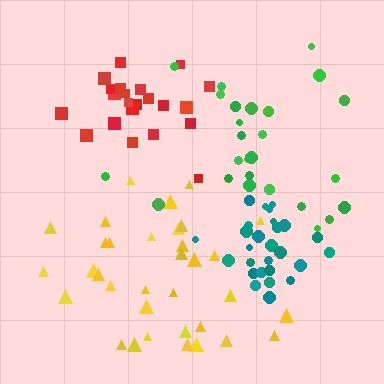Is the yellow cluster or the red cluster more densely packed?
Red.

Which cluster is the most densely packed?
Teal.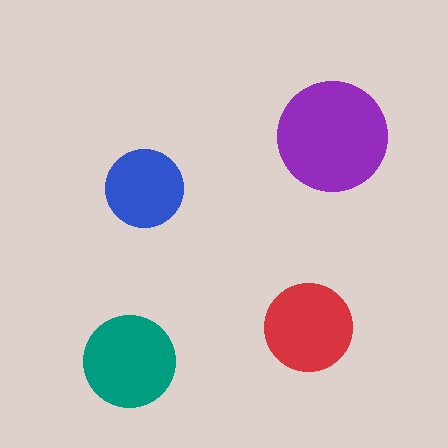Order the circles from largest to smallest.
the purple one, the teal one, the red one, the blue one.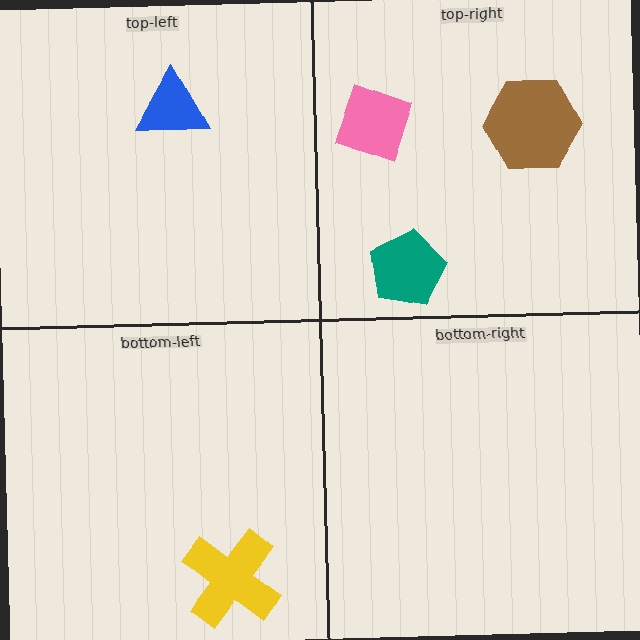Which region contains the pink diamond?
The top-right region.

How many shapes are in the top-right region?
3.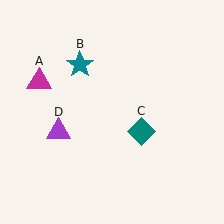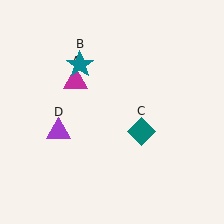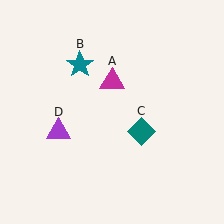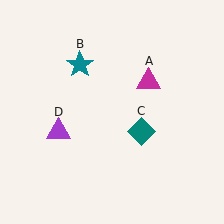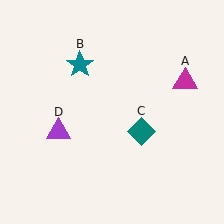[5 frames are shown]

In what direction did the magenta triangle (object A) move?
The magenta triangle (object A) moved right.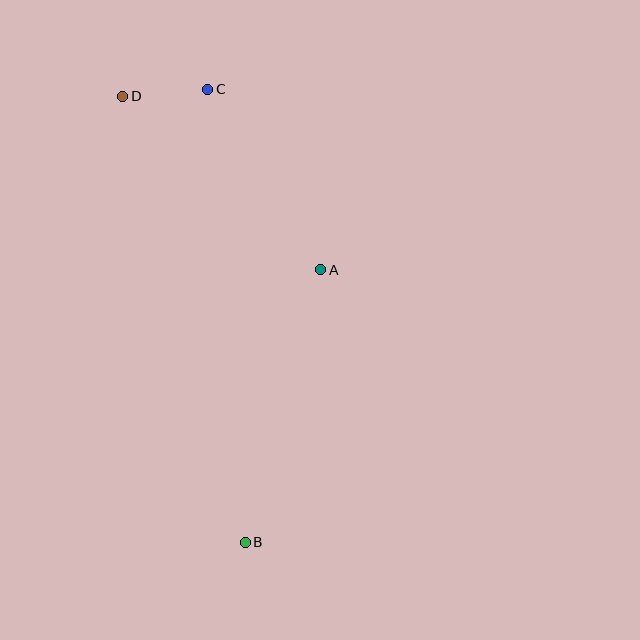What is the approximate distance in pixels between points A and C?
The distance between A and C is approximately 213 pixels.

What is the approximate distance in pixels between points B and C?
The distance between B and C is approximately 454 pixels.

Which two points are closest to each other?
Points C and D are closest to each other.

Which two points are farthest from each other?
Points B and D are farthest from each other.